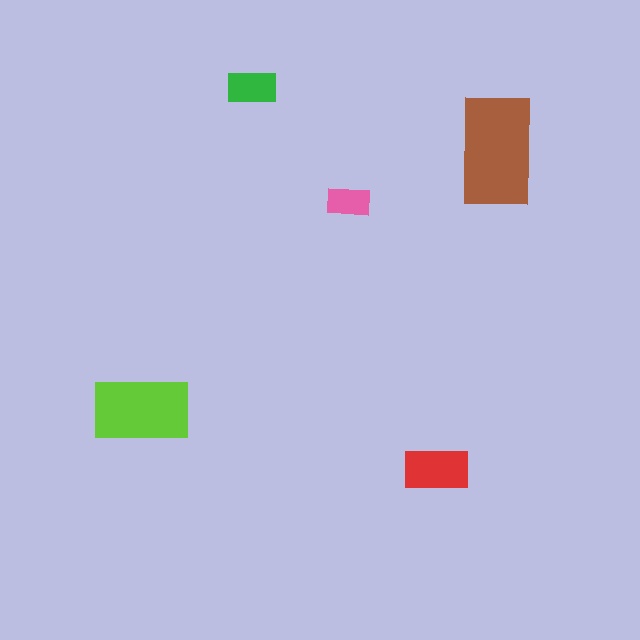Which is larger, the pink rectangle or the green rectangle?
The green one.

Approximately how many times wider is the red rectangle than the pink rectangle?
About 1.5 times wider.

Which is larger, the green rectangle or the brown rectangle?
The brown one.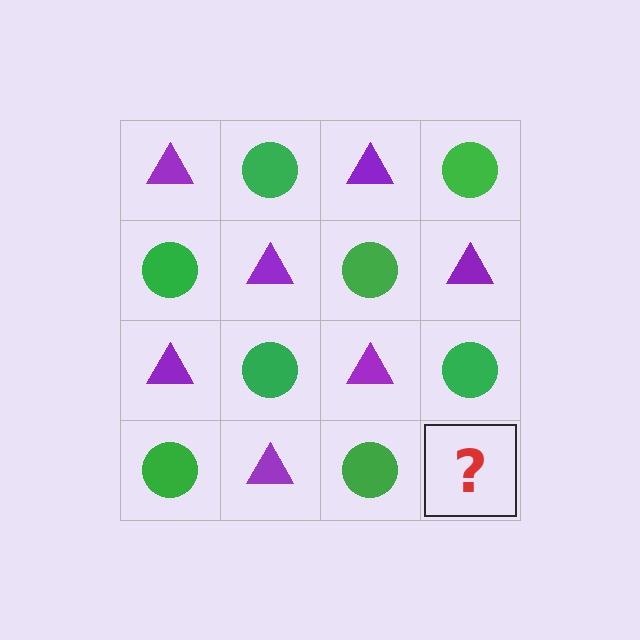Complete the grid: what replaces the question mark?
The question mark should be replaced with a purple triangle.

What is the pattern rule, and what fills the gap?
The rule is that it alternates purple triangle and green circle in a checkerboard pattern. The gap should be filled with a purple triangle.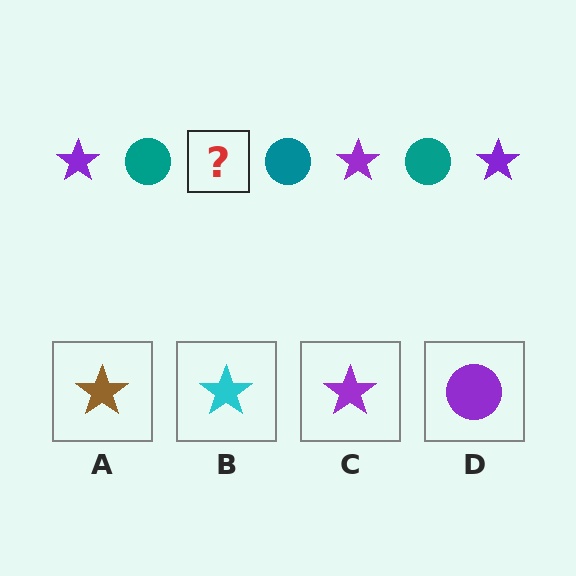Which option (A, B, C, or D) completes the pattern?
C.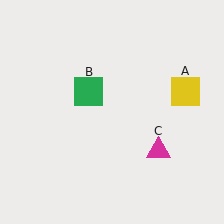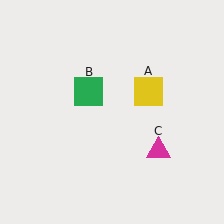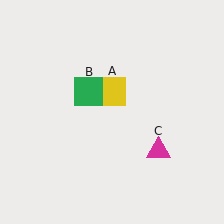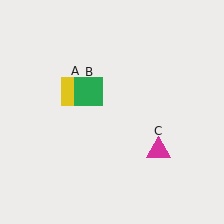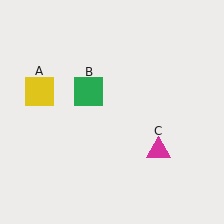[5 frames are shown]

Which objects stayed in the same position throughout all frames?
Green square (object B) and magenta triangle (object C) remained stationary.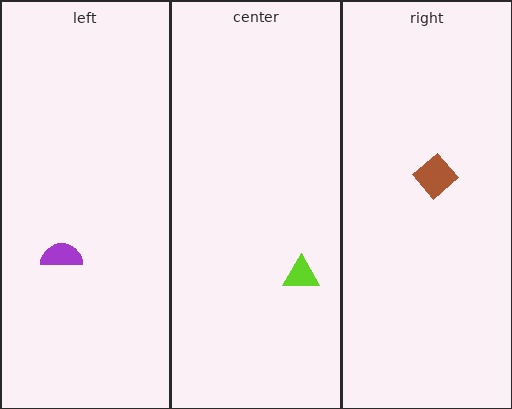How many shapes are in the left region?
1.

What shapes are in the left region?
The purple semicircle.